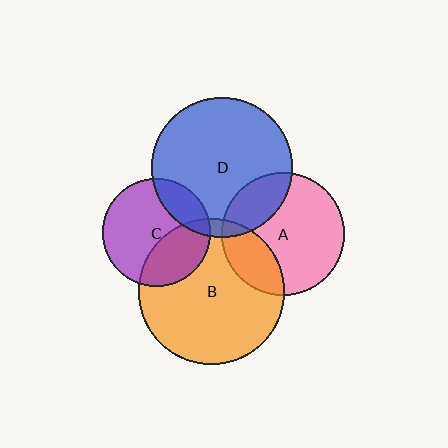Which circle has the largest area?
Circle B (orange).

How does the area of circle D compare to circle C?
Approximately 1.7 times.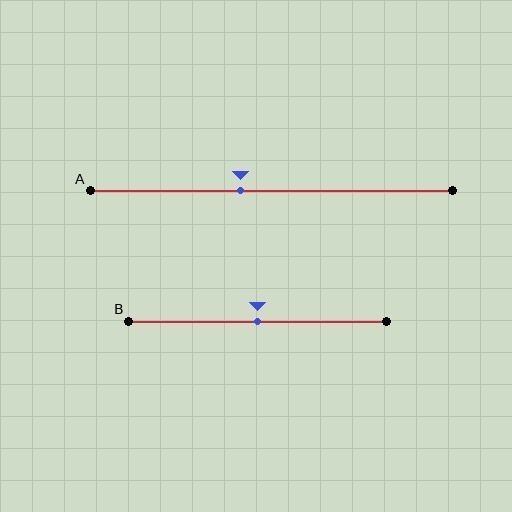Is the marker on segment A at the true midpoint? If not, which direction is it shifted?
No, the marker on segment A is shifted to the left by about 9% of the segment length.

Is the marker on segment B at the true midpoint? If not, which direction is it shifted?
Yes, the marker on segment B is at the true midpoint.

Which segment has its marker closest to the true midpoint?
Segment B has its marker closest to the true midpoint.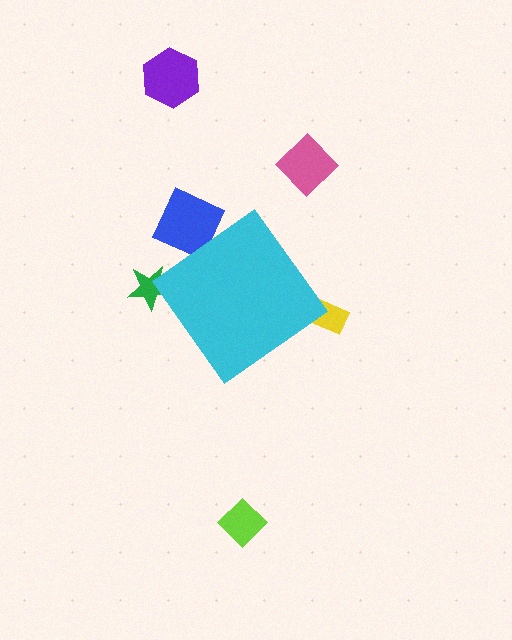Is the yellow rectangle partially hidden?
Yes, the yellow rectangle is partially hidden behind the cyan diamond.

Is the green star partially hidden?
Yes, the green star is partially hidden behind the cyan diamond.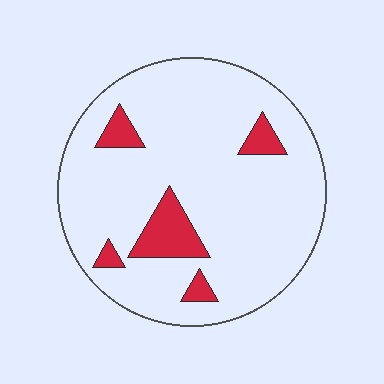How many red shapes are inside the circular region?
5.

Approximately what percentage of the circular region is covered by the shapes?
Approximately 10%.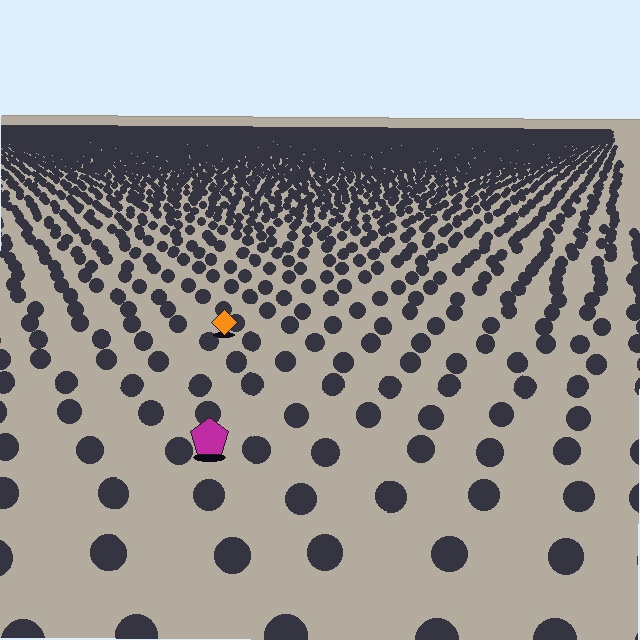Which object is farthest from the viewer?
The orange diamond is farthest from the viewer. It appears smaller and the ground texture around it is denser.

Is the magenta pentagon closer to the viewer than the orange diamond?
Yes. The magenta pentagon is closer — you can tell from the texture gradient: the ground texture is coarser near it.